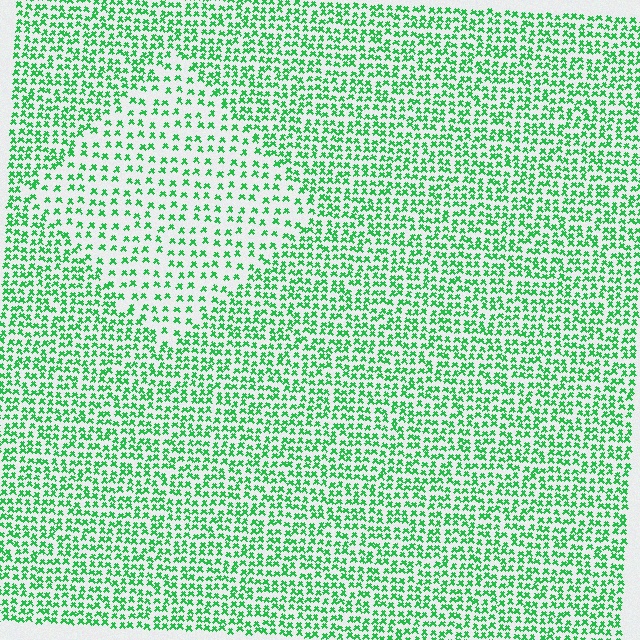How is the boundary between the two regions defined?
The boundary is defined by a change in element density (approximately 1.9x ratio). All elements are the same color, size, and shape.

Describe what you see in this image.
The image contains small green elements arranged at two different densities. A diamond-shaped region is visible where the elements are less densely packed than the surrounding area.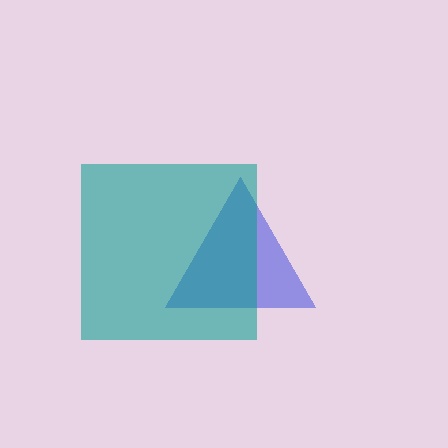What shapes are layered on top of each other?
The layered shapes are: a blue triangle, a teal square.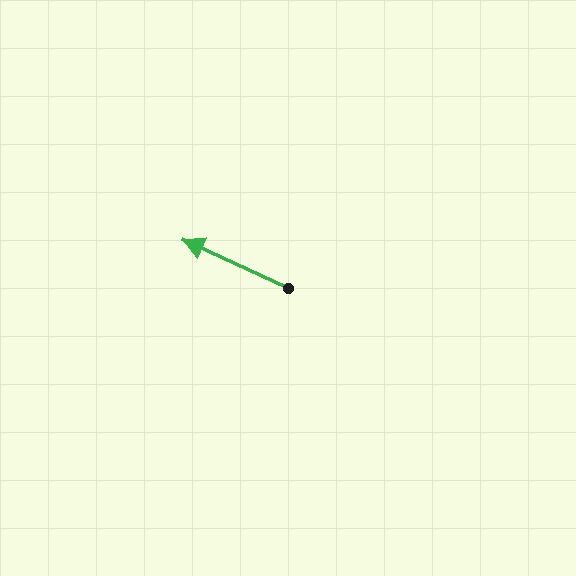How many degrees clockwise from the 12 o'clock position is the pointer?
Approximately 295 degrees.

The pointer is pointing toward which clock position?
Roughly 10 o'clock.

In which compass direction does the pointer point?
Northwest.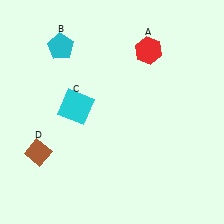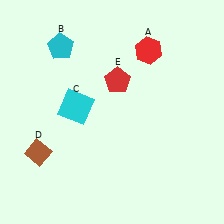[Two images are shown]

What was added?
A red pentagon (E) was added in Image 2.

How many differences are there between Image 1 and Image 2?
There is 1 difference between the two images.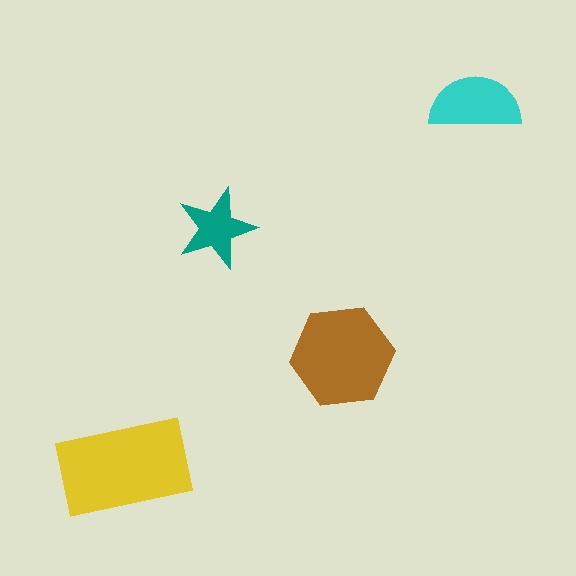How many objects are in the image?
There are 4 objects in the image.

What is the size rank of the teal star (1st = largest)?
4th.